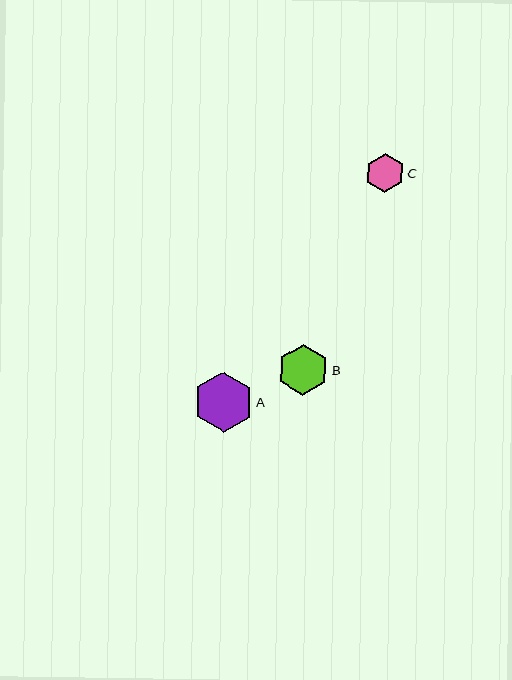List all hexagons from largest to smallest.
From largest to smallest: A, B, C.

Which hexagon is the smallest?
Hexagon C is the smallest with a size of approximately 39 pixels.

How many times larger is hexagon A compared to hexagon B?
Hexagon A is approximately 1.2 times the size of hexagon B.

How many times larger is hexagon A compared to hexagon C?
Hexagon A is approximately 1.5 times the size of hexagon C.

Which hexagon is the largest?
Hexagon A is the largest with a size of approximately 60 pixels.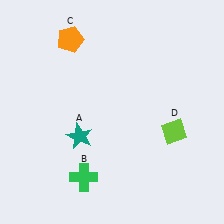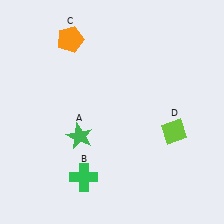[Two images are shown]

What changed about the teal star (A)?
In Image 1, A is teal. In Image 2, it changed to green.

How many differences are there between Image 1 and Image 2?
There is 1 difference between the two images.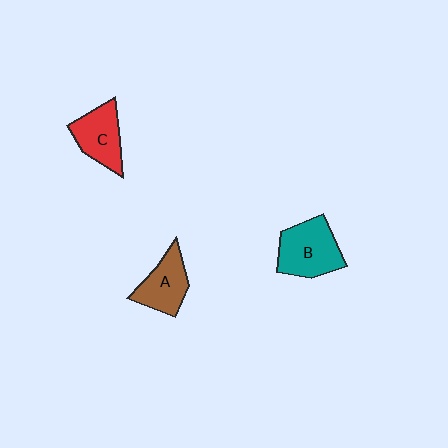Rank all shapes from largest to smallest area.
From largest to smallest: B (teal), C (red), A (brown).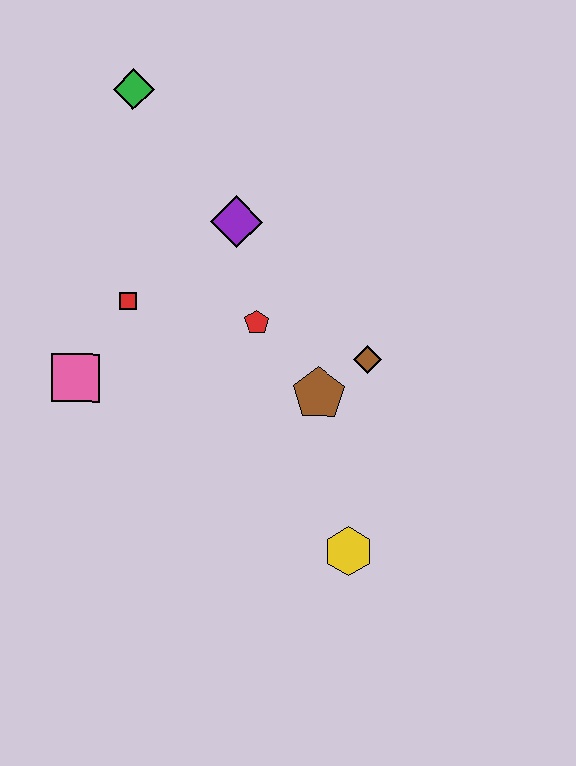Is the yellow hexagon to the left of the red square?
No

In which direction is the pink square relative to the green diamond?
The pink square is below the green diamond.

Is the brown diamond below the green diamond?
Yes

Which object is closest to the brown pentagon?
The brown diamond is closest to the brown pentagon.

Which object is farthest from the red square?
The yellow hexagon is farthest from the red square.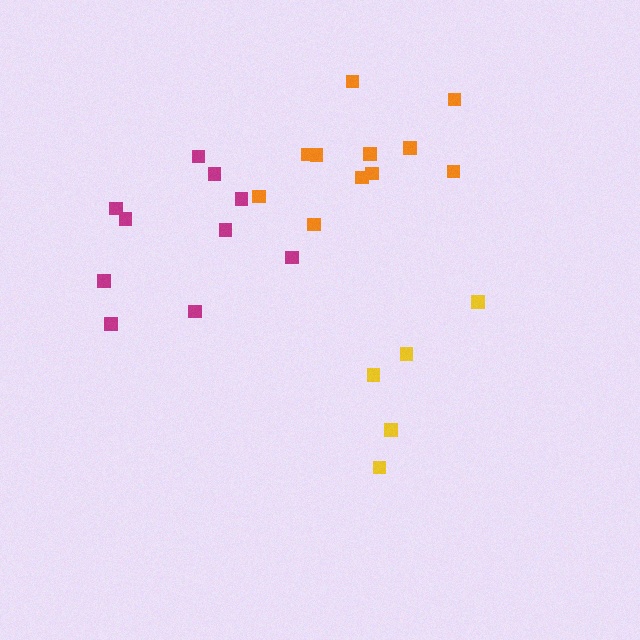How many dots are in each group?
Group 1: 11 dots, Group 2: 10 dots, Group 3: 5 dots (26 total).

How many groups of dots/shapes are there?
There are 3 groups.